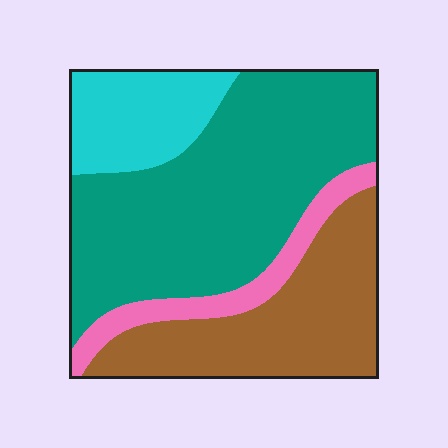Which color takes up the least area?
Pink, at roughly 10%.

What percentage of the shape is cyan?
Cyan takes up about one sixth (1/6) of the shape.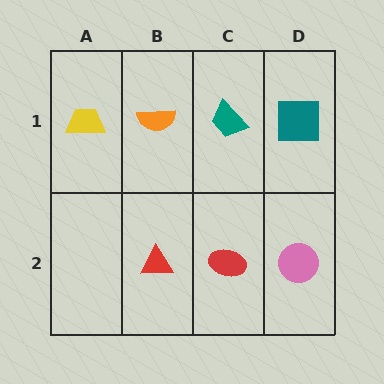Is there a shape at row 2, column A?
No, that cell is empty.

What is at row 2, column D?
A pink circle.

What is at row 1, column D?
A teal square.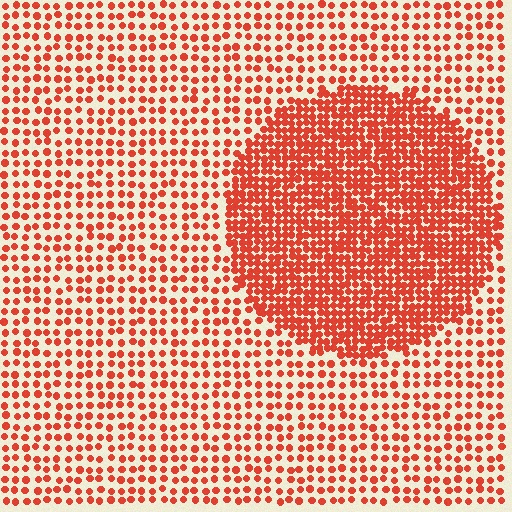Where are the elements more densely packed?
The elements are more densely packed inside the circle boundary.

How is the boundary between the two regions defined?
The boundary is defined by a change in element density (approximately 2.2x ratio). All elements are the same color, size, and shape.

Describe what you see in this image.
The image contains small red elements arranged at two different densities. A circle-shaped region is visible where the elements are more densely packed than the surrounding area.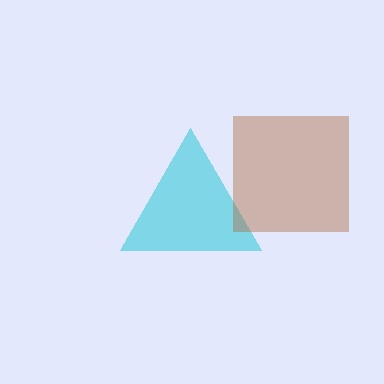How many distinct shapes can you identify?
There are 2 distinct shapes: a cyan triangle, a brown square.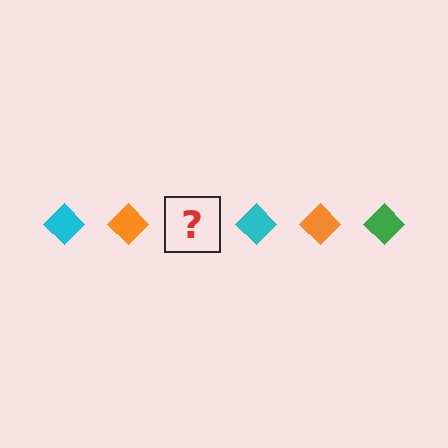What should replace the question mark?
The question mark should be replaced with a green diamond.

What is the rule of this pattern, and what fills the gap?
The rule is that the pattern cycles through cyan, orange, green diamonds. The gap should be filled with a green diamond.